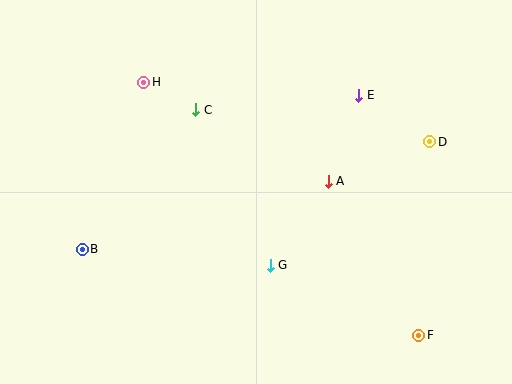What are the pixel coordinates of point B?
Point B is at (82, 249).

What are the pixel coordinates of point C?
Point C is at (196, 110).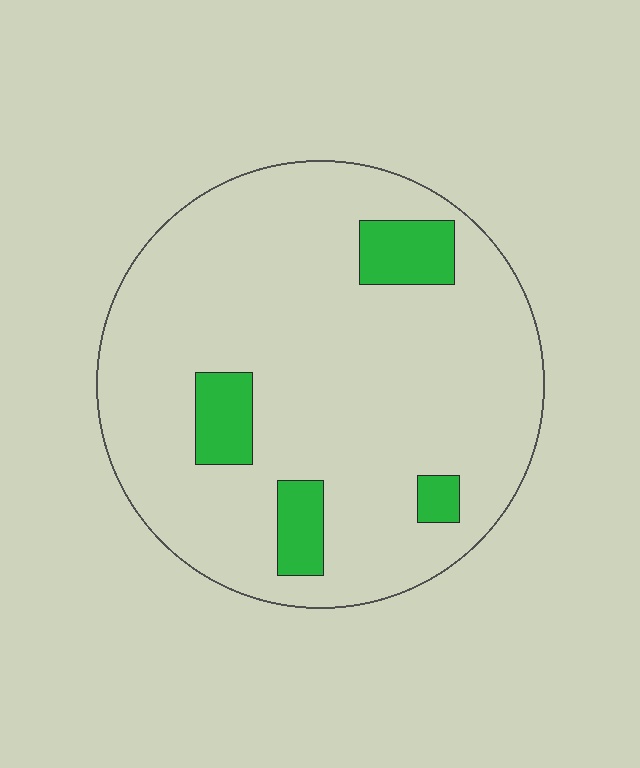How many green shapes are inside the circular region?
4.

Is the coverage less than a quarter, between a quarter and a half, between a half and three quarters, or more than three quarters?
Less than a quarter.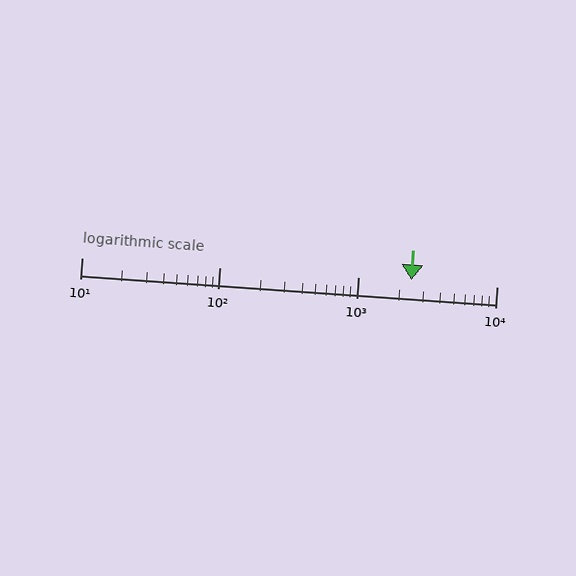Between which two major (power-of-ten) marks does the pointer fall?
The pointer is between 1000 and 10000.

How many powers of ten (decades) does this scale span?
The scale spans 3 decades, from 10 to 10000.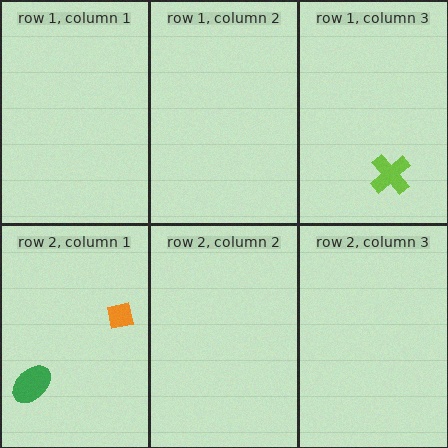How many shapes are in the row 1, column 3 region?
1.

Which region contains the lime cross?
The row 1, column 3 region.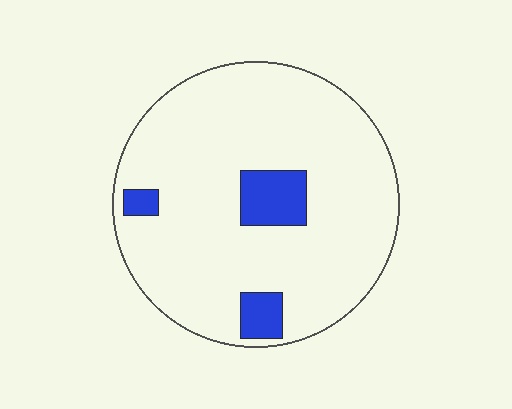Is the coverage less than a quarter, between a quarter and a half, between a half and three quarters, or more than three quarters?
Less than a quarter.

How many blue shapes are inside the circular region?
3.